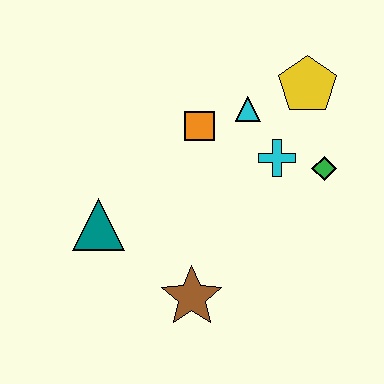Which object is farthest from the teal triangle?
The yellow pentagon is farthest from the teal triangle.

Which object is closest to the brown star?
The teal triangle is closest to the brown star.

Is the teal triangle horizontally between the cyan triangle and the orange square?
No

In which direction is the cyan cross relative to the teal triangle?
The cyan cross is to the right of the teal triangle.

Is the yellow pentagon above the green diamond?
Yes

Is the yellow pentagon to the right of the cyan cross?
Yes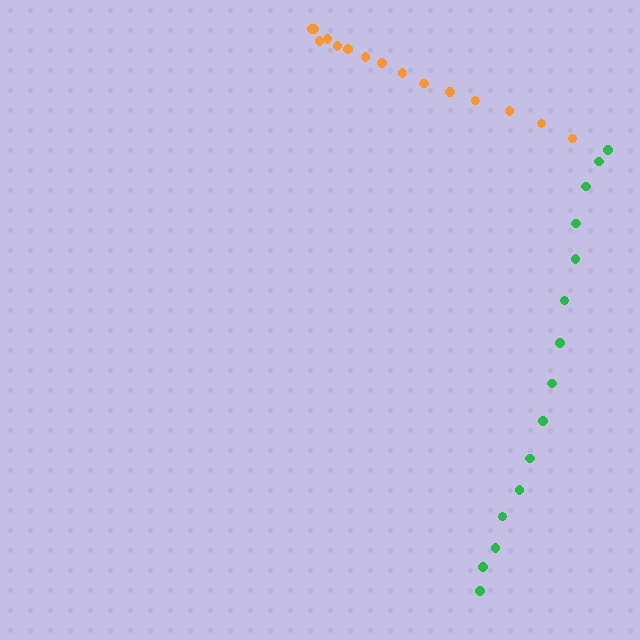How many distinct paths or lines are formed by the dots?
There are 2 distinct paths.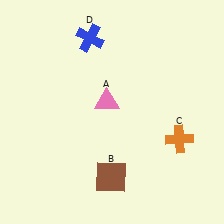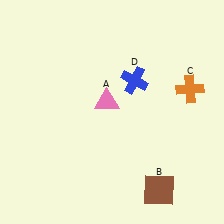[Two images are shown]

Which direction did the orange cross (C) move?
The orange cross (C) moved up.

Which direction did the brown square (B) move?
The brown square (B) moved right.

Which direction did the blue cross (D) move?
The blue cross (D) moved right.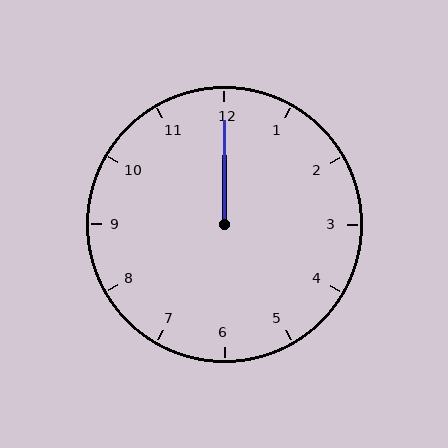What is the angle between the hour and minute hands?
Approximately 0 degrees.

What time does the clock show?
12:00.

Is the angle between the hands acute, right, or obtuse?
It is acute.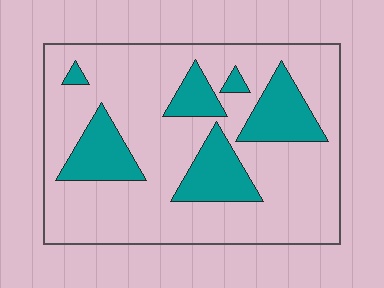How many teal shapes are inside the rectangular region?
6.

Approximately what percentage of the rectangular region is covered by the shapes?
Approximately 25%.